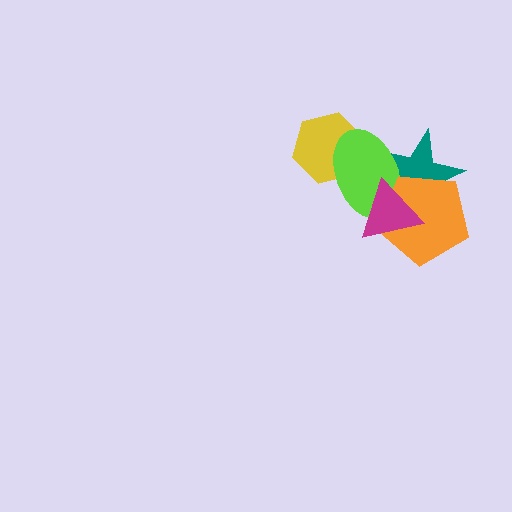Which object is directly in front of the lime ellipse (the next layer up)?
The orange pentagon is directly in front of the lime ellipse.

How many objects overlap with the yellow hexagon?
1 object overlaps with the yellow hexagon.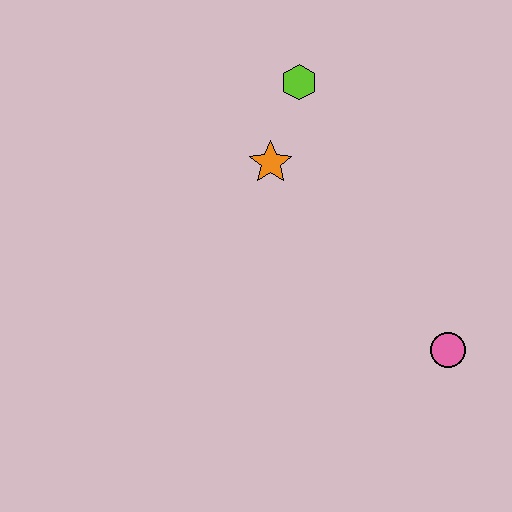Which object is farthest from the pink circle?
The lime hexagon is farthest from the pink circle.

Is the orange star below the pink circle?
No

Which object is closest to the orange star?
The lime hexagon is closest to the orange star.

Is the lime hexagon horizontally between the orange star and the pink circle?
Yes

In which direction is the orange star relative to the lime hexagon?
The orange star is below the lime hexagon.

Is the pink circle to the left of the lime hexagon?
No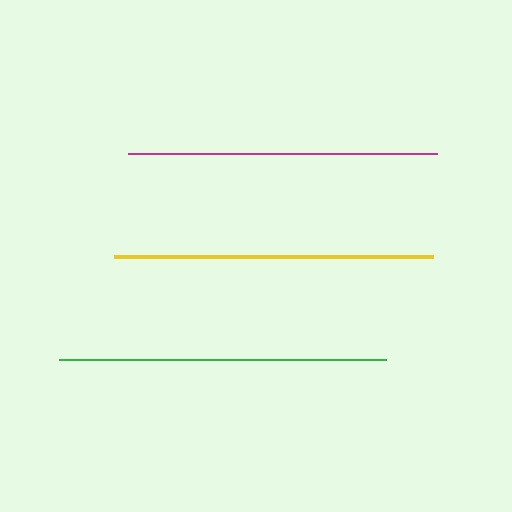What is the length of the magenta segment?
The magenta segment is approximately 309 pixels long.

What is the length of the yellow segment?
The yellow segment is approximately 320 pixels long.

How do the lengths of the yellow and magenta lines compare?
The yellow and magenta lines are approximately the same length.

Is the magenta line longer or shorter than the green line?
The green line is longer than the magenta line.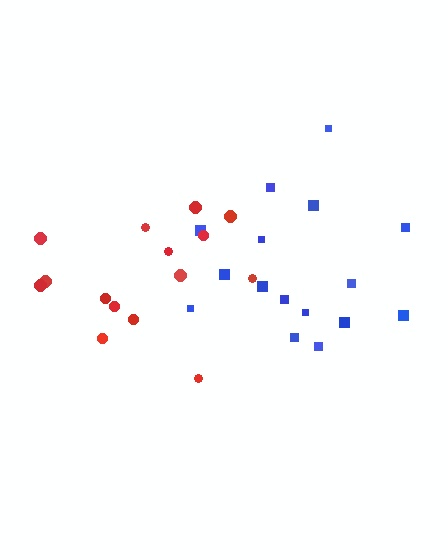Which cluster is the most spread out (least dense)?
Blue.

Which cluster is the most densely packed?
Red.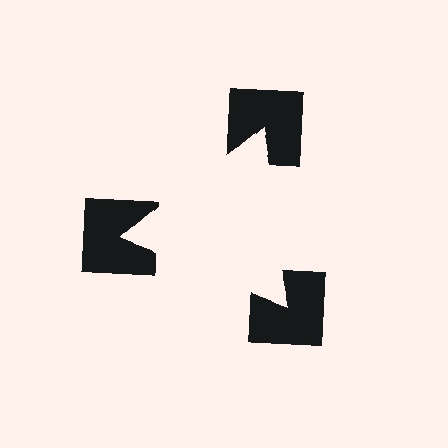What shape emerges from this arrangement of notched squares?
An illusory triangle — its edges are inferred from the aligned wedge cuts in the notched squares, not physically drawn.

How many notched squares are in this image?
There are 3 — one at each vertex of the illusory triangle.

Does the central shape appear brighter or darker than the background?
It typically appears slightly brighter than the background, even though no actual brightness change is drawn.